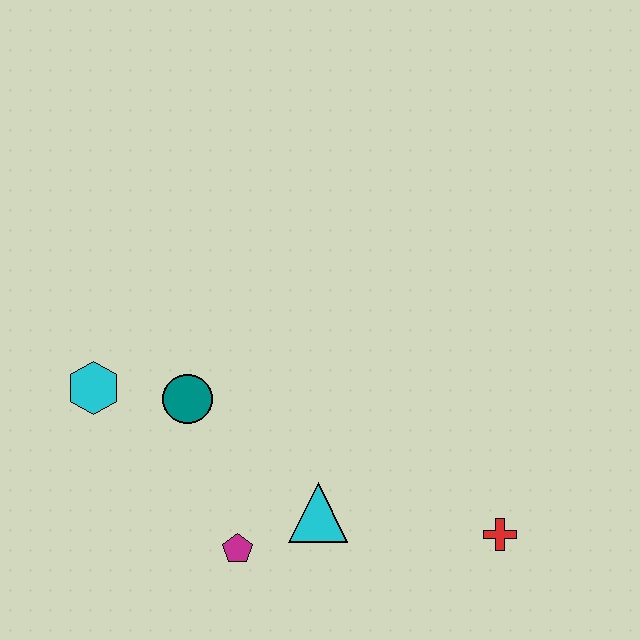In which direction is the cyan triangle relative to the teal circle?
The cyan triangle is to the right of the teal circle.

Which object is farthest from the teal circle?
The red cross is farthest from the teal circle.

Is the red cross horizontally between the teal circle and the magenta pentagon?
No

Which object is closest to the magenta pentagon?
The cyan triangle is closest to the magenta pentagon.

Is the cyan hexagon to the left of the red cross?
Yes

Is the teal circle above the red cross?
Yes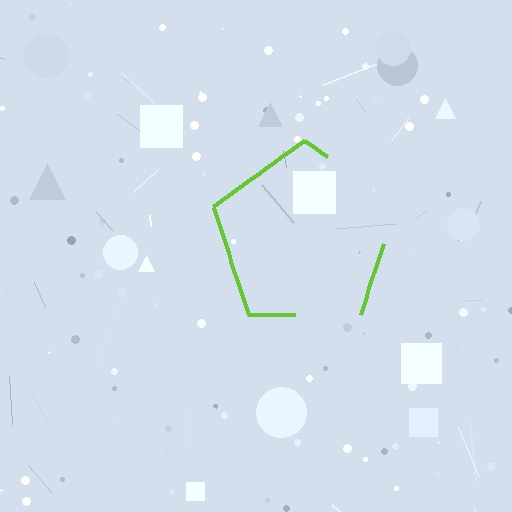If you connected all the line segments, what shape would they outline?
They would outline a pentagon.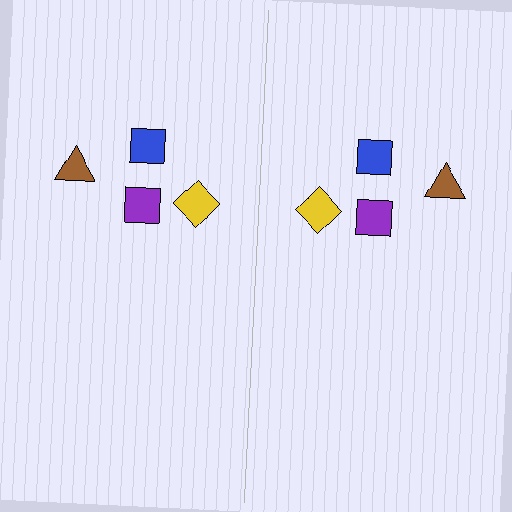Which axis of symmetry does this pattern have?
The pattern has a vertical axis of symmetry running through the center of the image.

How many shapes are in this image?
There are 8 shapes in this image.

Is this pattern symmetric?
Yes, this pattern has bilateral (reflection) symmetry.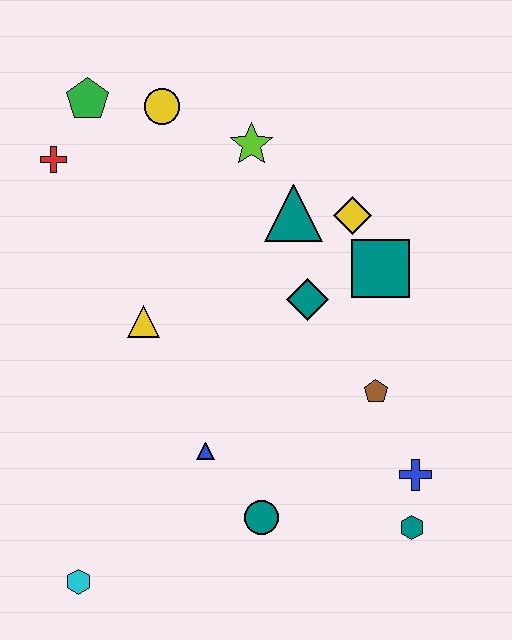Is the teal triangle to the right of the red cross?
Yes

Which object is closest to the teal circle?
The blue triangle is closest to the teal circle.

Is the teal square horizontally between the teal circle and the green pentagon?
No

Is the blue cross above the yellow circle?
No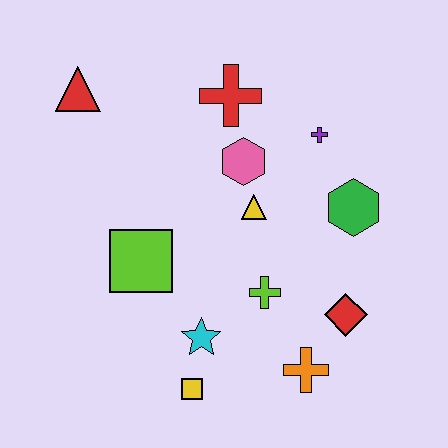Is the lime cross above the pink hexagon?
No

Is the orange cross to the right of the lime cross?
Yes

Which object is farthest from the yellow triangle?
The red triangle is farthest from the yellow triangle.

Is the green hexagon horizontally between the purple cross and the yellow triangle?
No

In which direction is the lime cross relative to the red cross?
The lime cross is below the red cross.